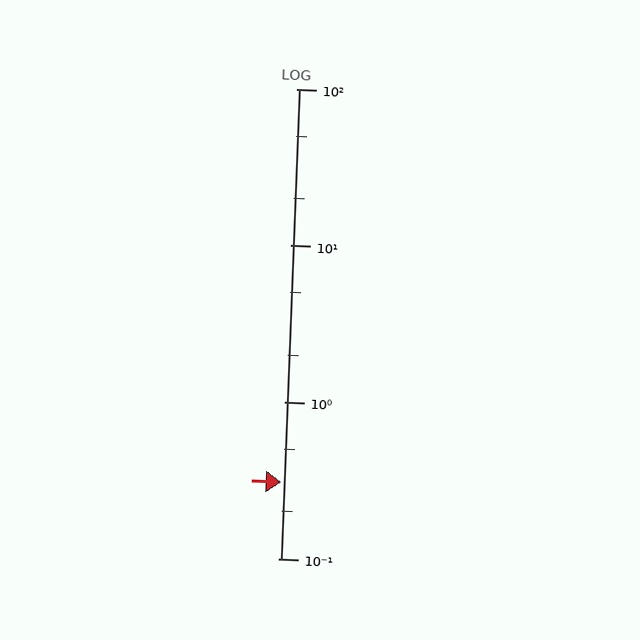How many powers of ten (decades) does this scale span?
The scale spans 3 decades, from 0.1 to 100.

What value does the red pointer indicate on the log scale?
The pointer indicates approximately 0.31.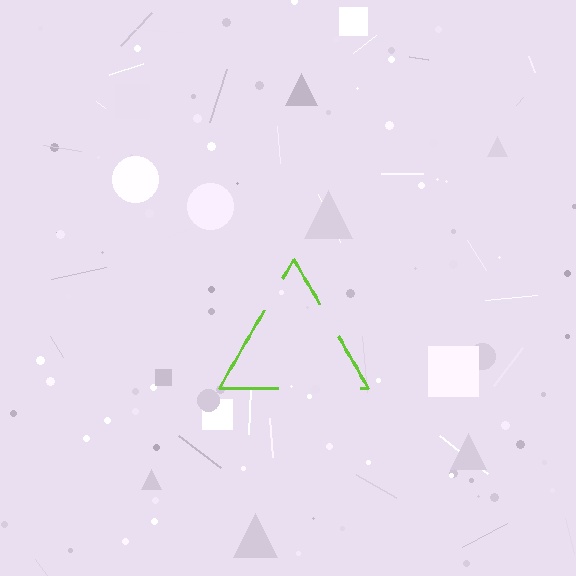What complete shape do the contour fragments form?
The contour fragments form a triangle.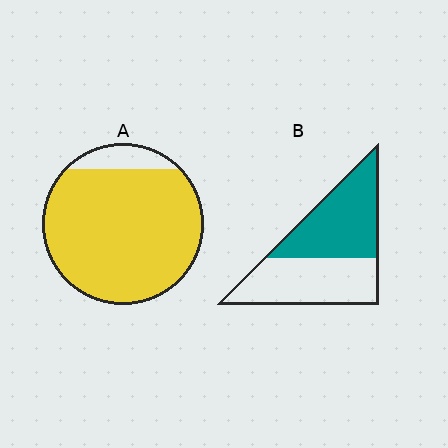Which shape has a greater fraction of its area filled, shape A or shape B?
Shape A.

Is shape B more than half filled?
Roughly half.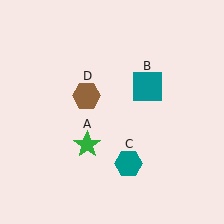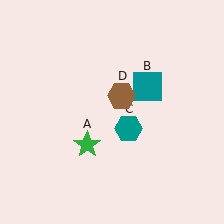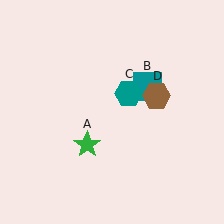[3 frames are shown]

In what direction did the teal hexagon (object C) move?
The teal hexagon (object C) moved up.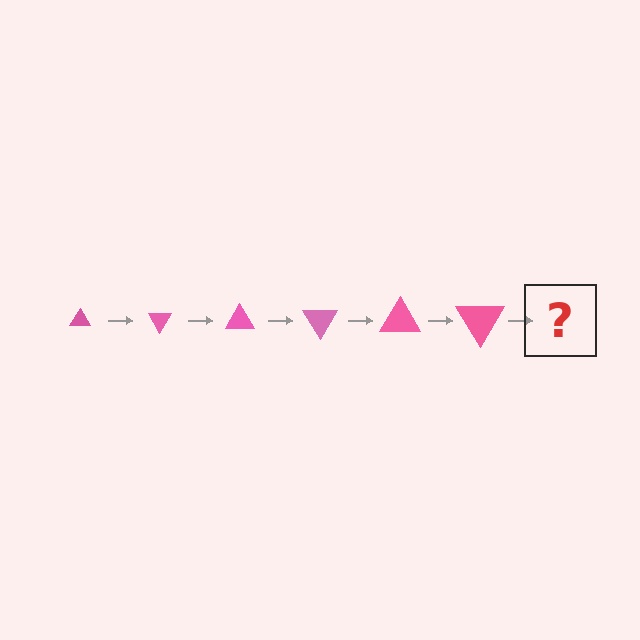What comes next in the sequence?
The next element should be a triangle, larger than the previous one and rotated 360 degrees from the start.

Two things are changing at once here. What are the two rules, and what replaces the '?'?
The two rules are that the triangle grows larger each step and it rotates 60 degrees each step. The '?' should be a triangle, larger than the previous one and rotated 360 degrees from the start.